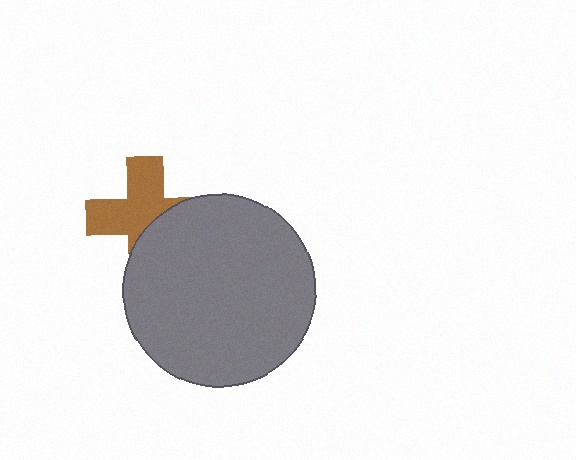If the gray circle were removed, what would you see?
You would see the complete brown cross.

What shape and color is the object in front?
The object in front is a gray circle.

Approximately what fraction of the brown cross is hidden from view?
Roughly 41% of the brown cross is hidden behind the gray circle.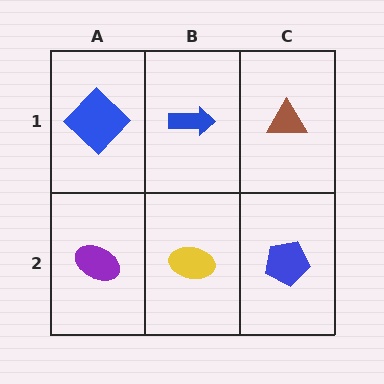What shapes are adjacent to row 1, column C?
A blue pentagon (row 2, column C), a blue arrow (row 1, column B).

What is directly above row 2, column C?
A brown triangle.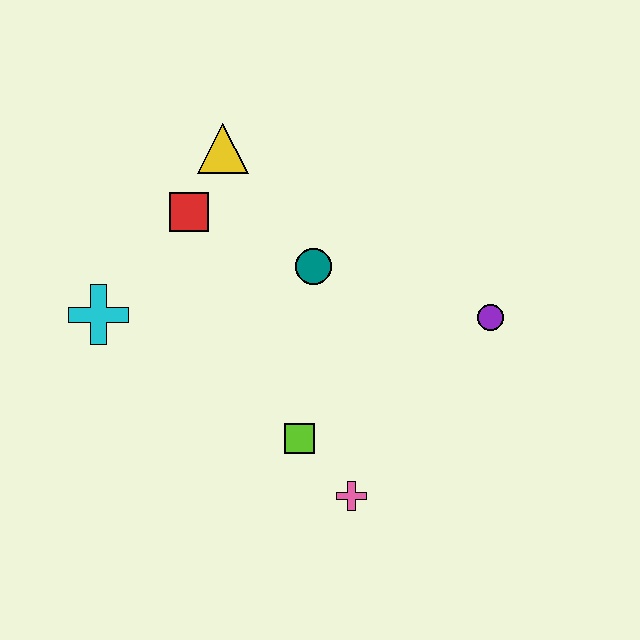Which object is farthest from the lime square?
The yellow triangle is farthest from the lime square.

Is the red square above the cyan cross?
Yes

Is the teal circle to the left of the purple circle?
Yes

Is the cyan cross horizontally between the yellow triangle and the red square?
No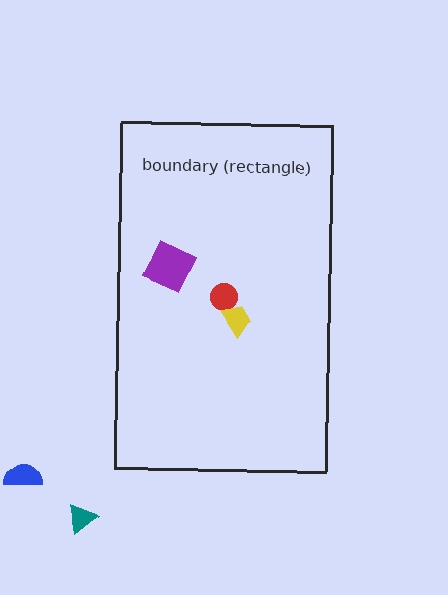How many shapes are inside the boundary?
3 inside, 2 outside.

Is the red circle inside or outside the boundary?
Inside.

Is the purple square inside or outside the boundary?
Inside.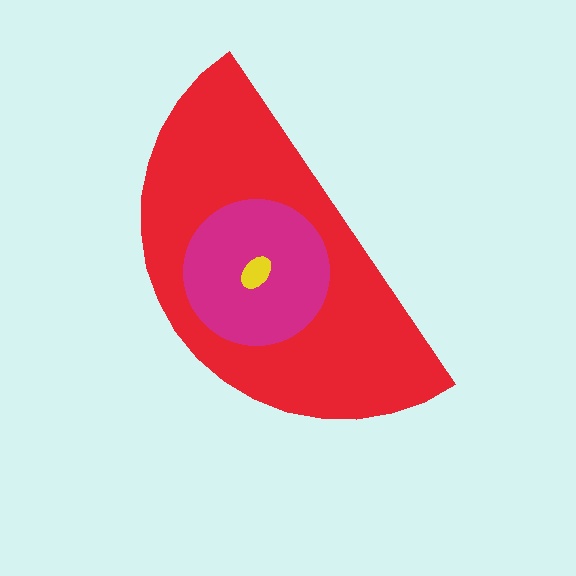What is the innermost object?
The yellow ellipse.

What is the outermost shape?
The red semicircle.